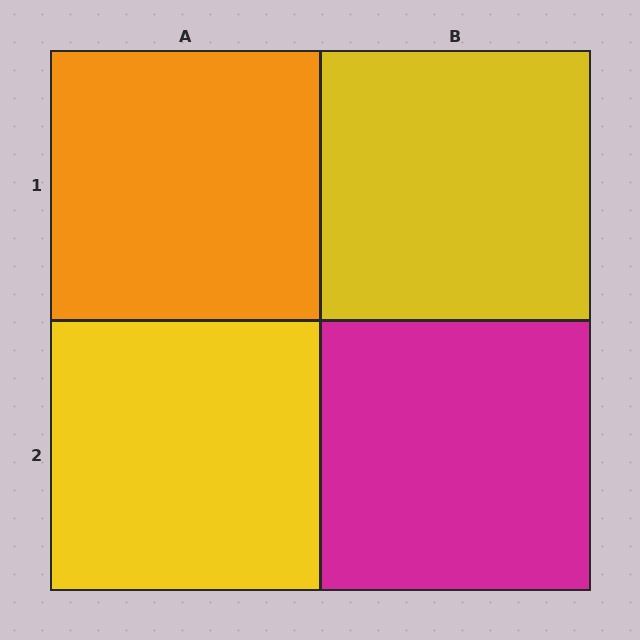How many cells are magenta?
1 cell is magenta.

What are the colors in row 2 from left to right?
Yellow, magenta.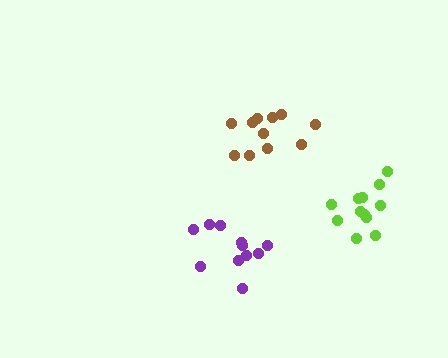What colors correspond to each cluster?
The clusters are colored: lime, purple, brown.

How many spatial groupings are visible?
There are 3 spatial groupings.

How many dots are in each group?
Group 1: 12 dots, Group 2: 11 dots, Group 3: 11 dots (34 total).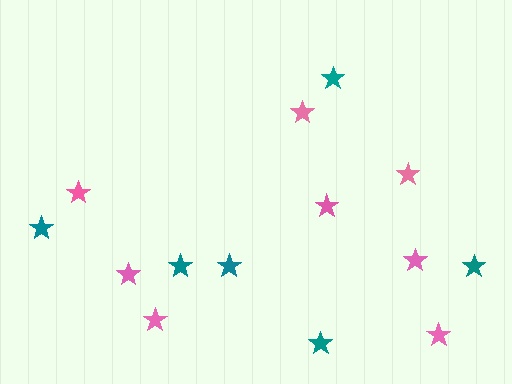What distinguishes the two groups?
There are 2 groups: one group of teal stars (6) and one group of pink stars (8).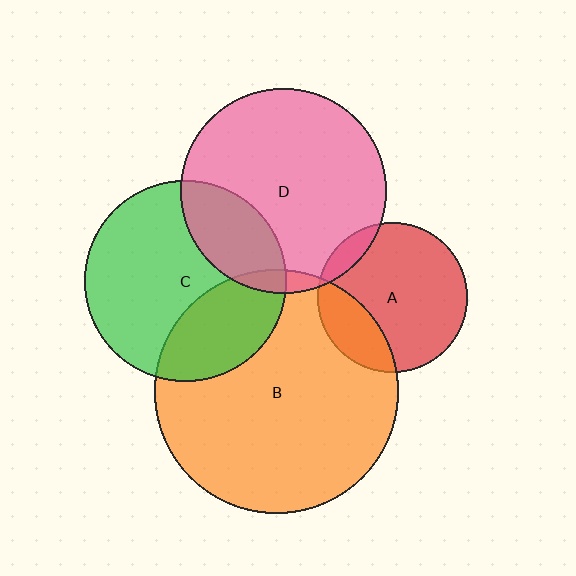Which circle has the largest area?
Circle B (orange).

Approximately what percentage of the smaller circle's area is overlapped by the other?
Approximately 5%.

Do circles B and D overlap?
Yes.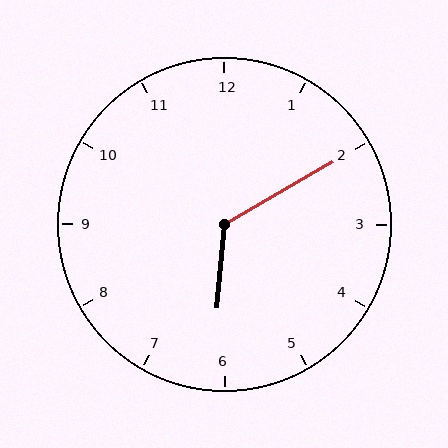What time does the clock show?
6:10.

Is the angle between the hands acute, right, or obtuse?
It is obtuse.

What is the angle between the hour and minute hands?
Approximately 125 degrees.